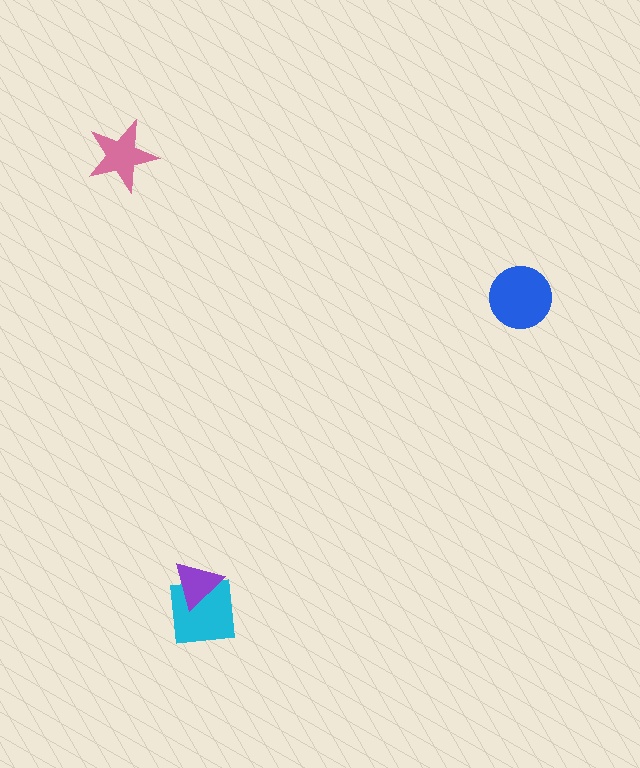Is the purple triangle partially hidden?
No, no other shape covers it.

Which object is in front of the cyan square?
The purple triangle is in front of the cyan square.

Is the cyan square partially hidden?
Yes, it is partially covered by another shape.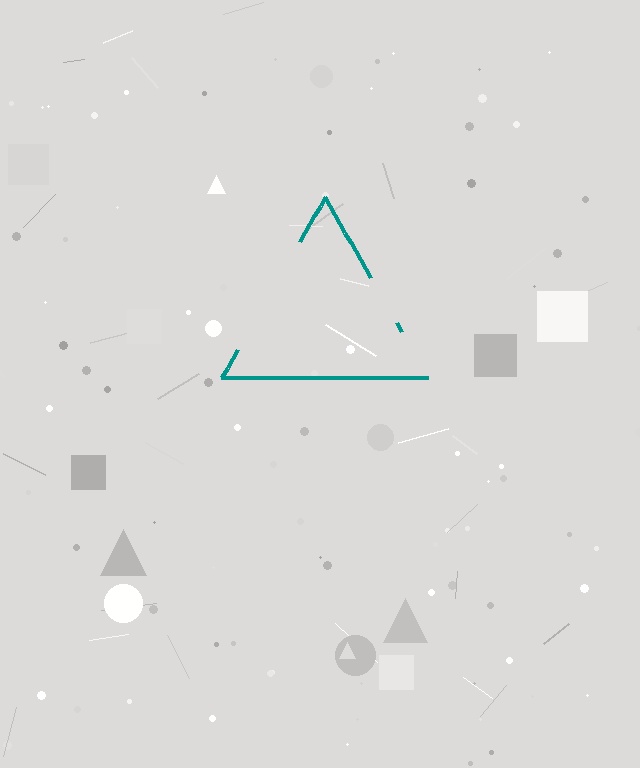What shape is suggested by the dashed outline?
The dashed outline suggests a triangle.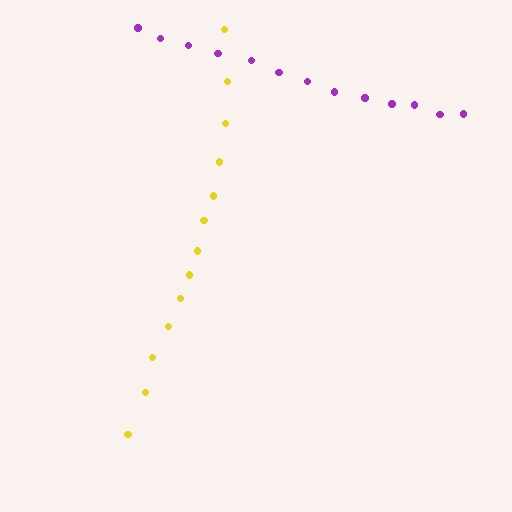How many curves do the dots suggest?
There are 2 distinct paths.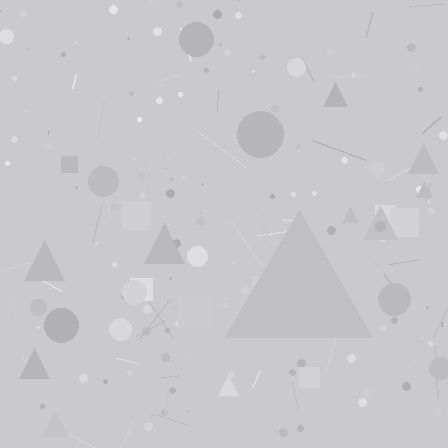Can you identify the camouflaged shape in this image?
The camouflaged shape is a triangle.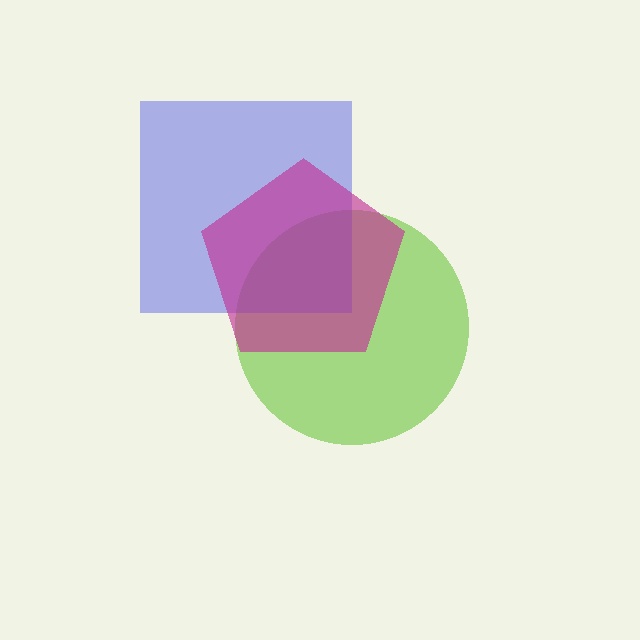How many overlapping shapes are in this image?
There are 3 overlapping shapes in the image.